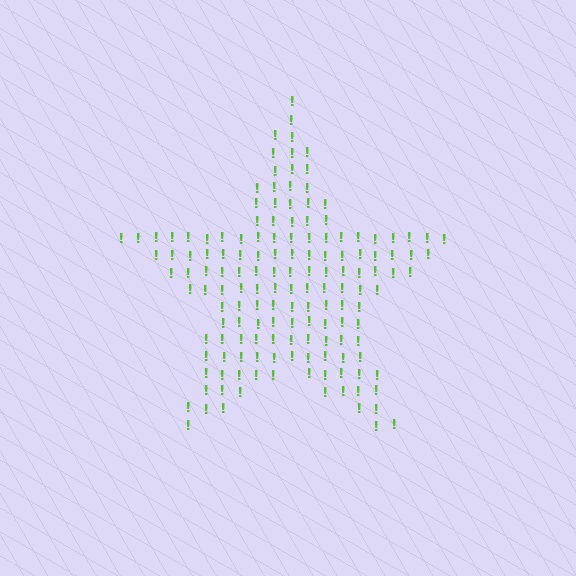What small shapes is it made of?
It is made of small exclamation marks.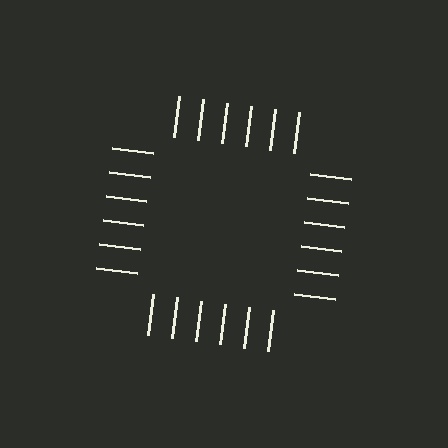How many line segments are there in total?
24 — 6 along each of the 4 edges.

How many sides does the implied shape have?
4 sides — the line-ends trace a square.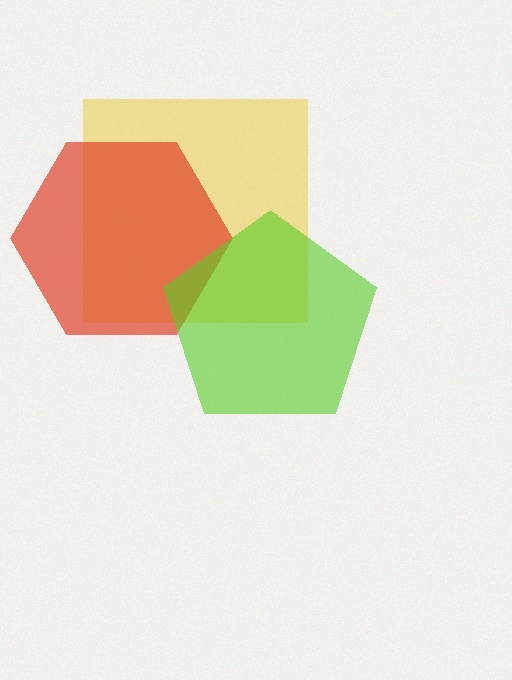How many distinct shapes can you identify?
There are 3 distinct shapes: a yellow square, a red hexagon, a lime pentagon.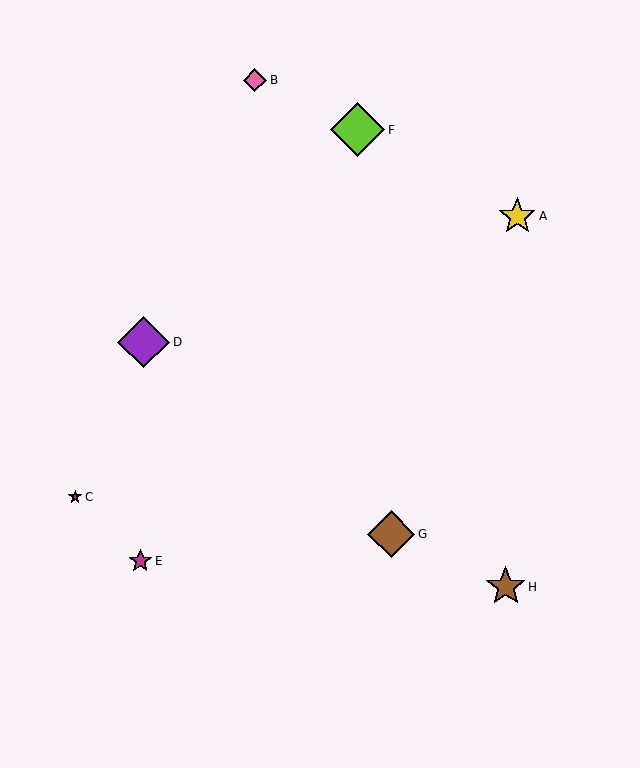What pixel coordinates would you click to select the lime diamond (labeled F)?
Click at (358, 130) to select the lime diamond F.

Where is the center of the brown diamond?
The center of the brown diamond is at (391, 534).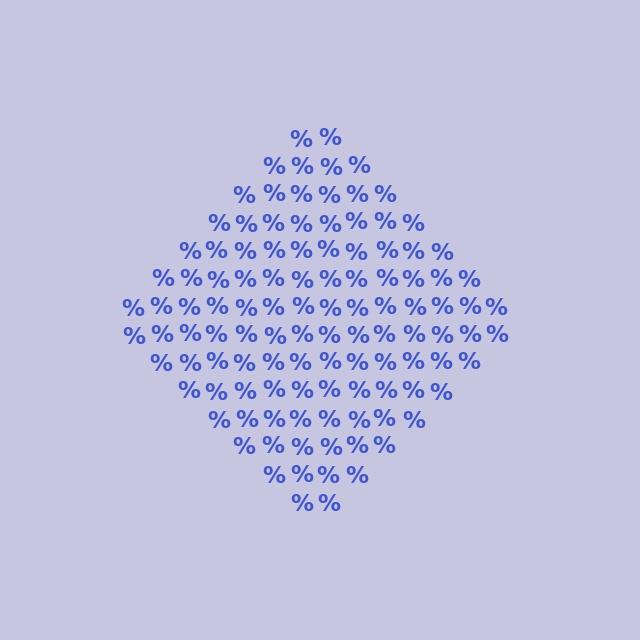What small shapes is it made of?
It is made of small percent signs.